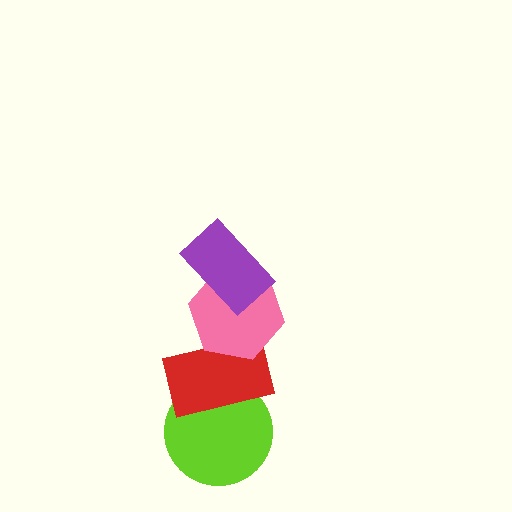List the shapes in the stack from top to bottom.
From top to bottom: the purple rectangle, the pink hexagon, the red rectangle, the lime circle.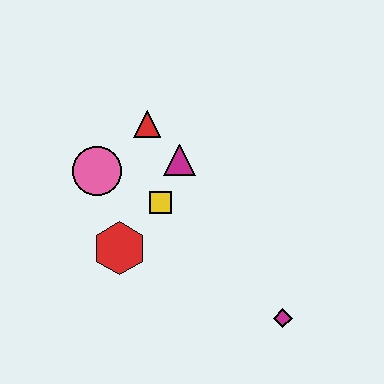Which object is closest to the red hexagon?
The yellow square is closest to the red hexagon.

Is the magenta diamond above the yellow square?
No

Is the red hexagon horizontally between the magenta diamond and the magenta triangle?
No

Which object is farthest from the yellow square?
The magenta diamond is farthest from the yellow square.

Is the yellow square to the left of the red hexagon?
No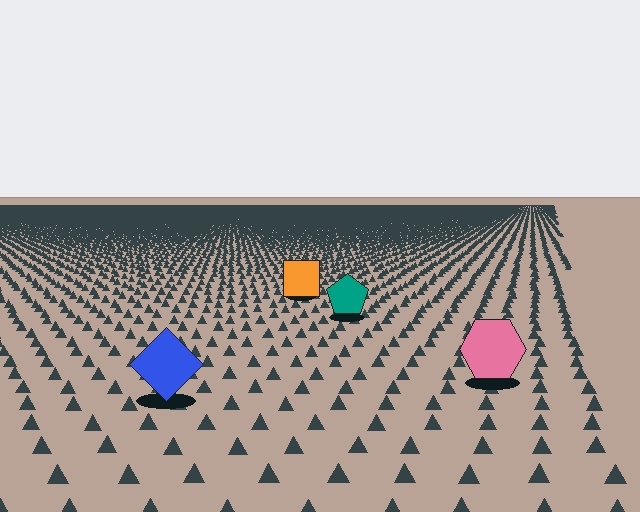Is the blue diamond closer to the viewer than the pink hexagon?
Yes. The blue diamond is closer — you can tell from the texture gradient: the ground texture is coarser near it.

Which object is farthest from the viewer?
The orange square is farthest from the viewer. It appears smaller and the ground texture around it is denser.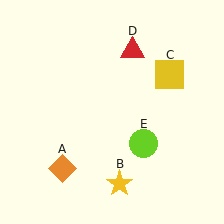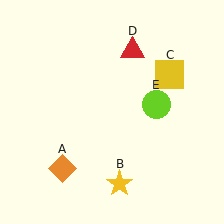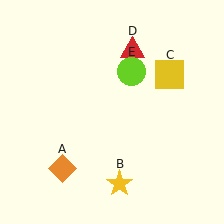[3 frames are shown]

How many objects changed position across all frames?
1 object changed position: lime circle (object E).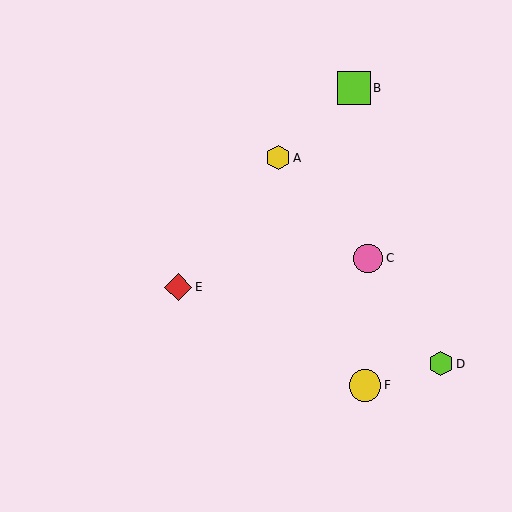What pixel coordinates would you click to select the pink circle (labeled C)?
Click at (368, 258) to select the pink circle C.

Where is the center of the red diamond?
The center of the red diamond is at (178, 287).